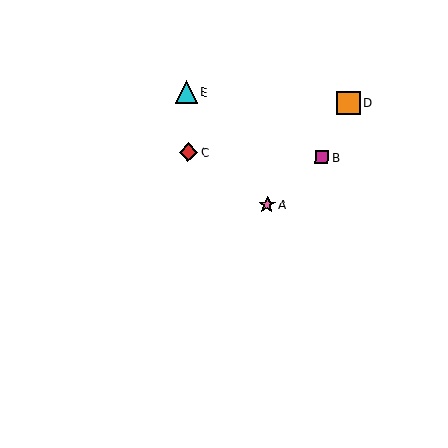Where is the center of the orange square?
The center of the orange square is at (348, 103).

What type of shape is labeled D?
Shape D is an orange square.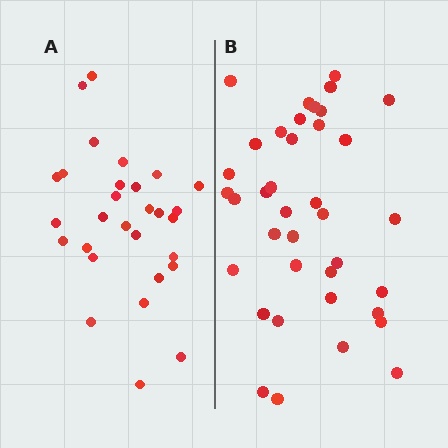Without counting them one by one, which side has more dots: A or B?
Region B (the right region) has more dots.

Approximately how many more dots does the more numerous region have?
Region B has roughly 8 or so more dots than region A.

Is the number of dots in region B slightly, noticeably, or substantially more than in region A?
Region B has noticeably more, but not dramatically so. The ratio is roughly 1.3 to 1.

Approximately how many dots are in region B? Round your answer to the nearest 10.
About 40 dots. (The exact count is 38, which rounds to 40.)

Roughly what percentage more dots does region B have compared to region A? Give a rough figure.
About 30% more.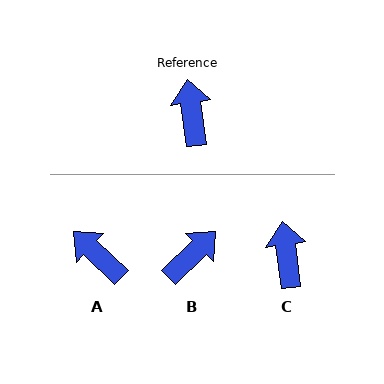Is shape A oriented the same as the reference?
No, it is off by about 39 degrees.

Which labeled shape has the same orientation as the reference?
C.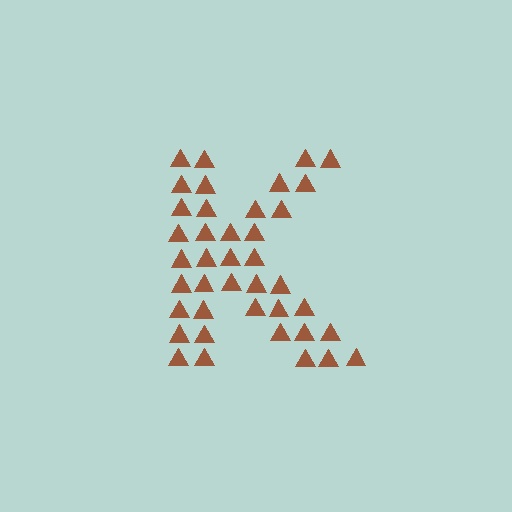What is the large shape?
The large shape is the letter K.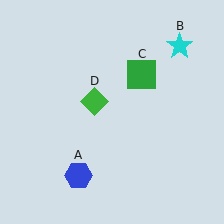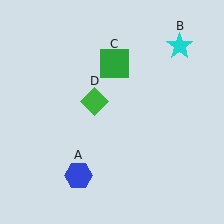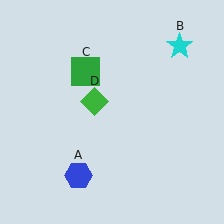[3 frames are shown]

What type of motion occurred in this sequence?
The green square (object C) rotated counterclockwise around the center of the scene.